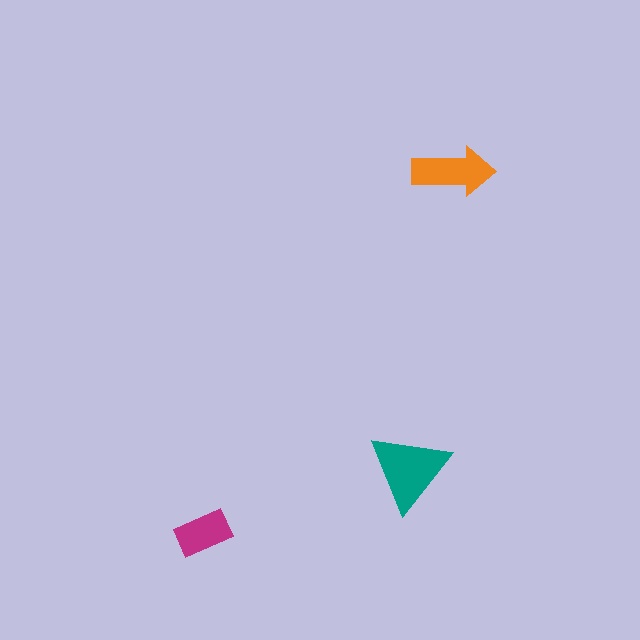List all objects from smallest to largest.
The magenta rectangle, the orange arrow, the teal triangle.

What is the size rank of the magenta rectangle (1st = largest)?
3rd.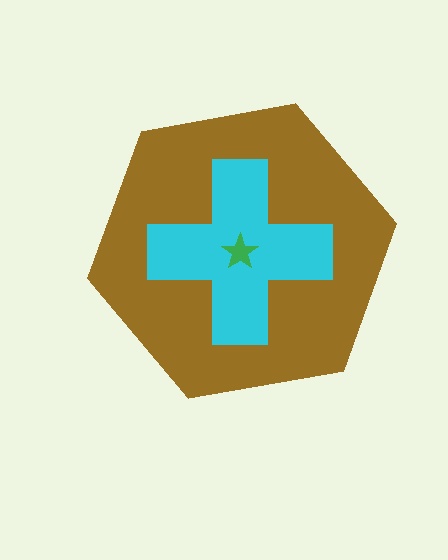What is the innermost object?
The green star.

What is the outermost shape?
The brown hexagon.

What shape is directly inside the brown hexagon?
The cyan cross.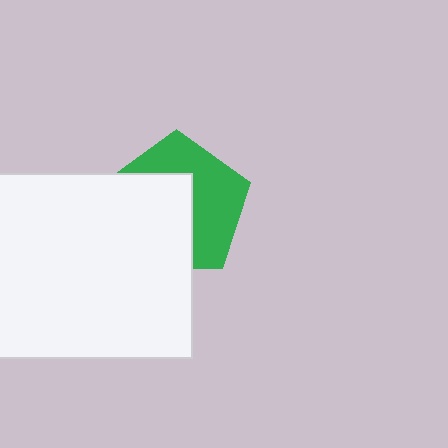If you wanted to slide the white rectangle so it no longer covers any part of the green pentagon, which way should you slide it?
Slide it toward the lower-left — that is the most direct way to separate the two shapes.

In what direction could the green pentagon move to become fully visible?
The green pentagon could move toward the upper-right. That would shift it out from behind the white rectangle entirely.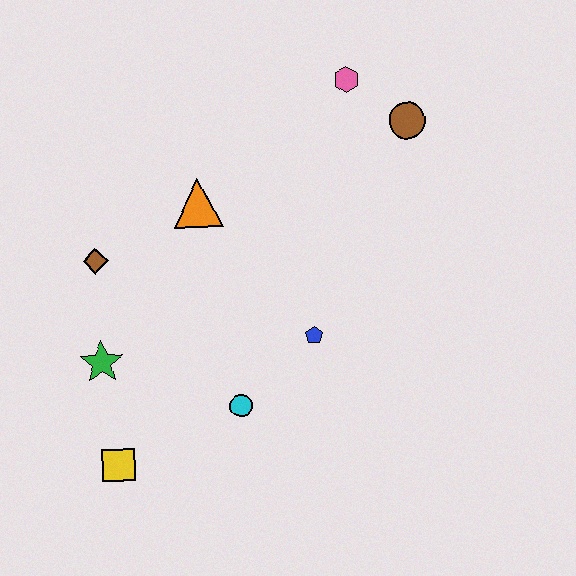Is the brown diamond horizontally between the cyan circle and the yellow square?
No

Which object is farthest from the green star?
The brown circle is farthest from the green star.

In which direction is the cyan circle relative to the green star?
The cyan circle is to the right of the green star.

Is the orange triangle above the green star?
Yes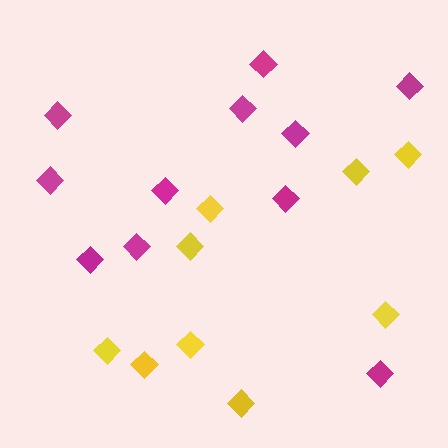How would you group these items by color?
There are 2 groups: one group of magenta diamonds (11) and one group of yellow diamonds (9).